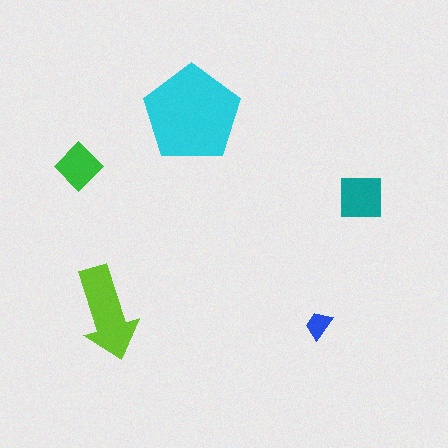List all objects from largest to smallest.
The cyan pentagon, the lime arrow, the teal square, the green diamond, the blue trapezoid.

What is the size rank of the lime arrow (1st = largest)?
2nd.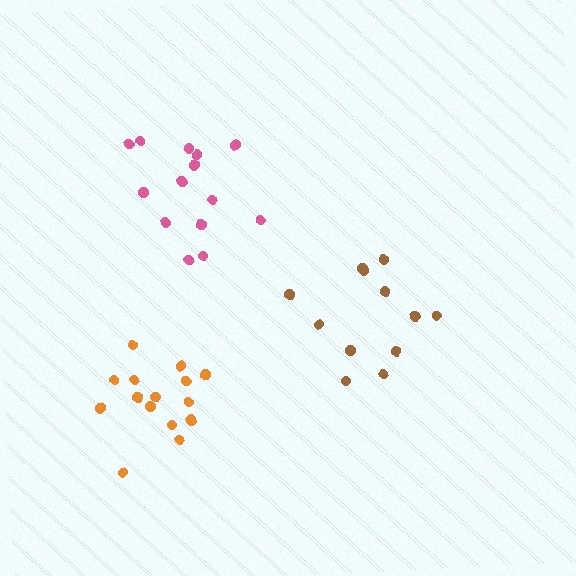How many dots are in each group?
Group 1: 16 dots, Group 2: 14 dots, Group 3: 12 dots (42 total).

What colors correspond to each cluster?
The clusters are colored: orange, pink, brown.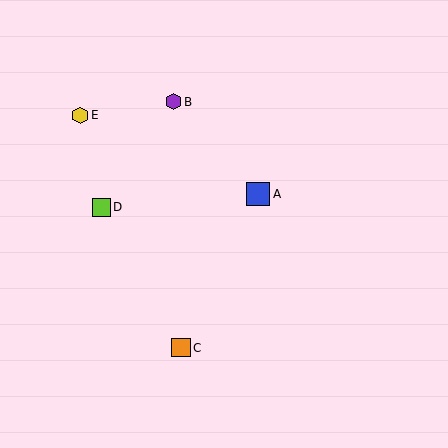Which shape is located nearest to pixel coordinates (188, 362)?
The orange square (labeled C) at (181, 348) is nearest to that location.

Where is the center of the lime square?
The center of the lime square is at (101, 207).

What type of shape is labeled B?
Shape B is a purple hexagon.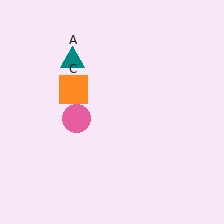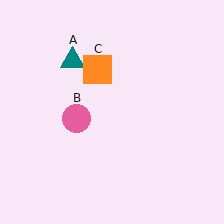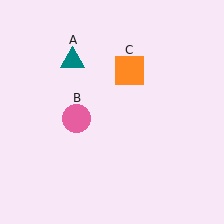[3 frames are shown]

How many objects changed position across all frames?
1 object changed position: orange square (object C).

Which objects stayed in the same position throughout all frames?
Teal triangle (object A) and pink circle (object B) remained stationary.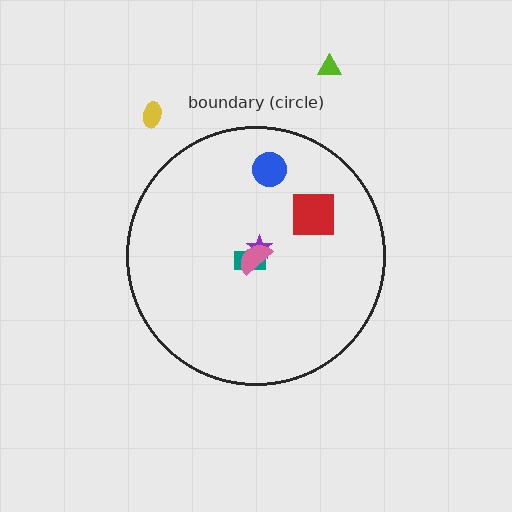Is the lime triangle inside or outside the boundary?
Outside.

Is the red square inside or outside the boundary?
Inside.